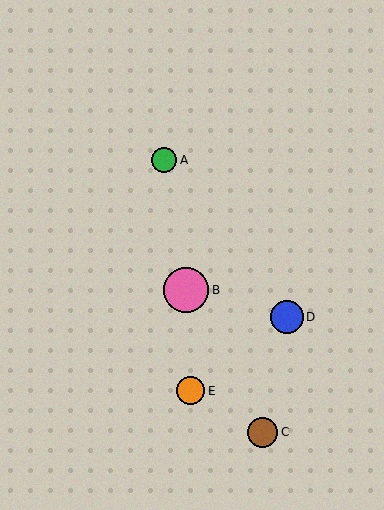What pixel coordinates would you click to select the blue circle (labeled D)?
Click at (287, 317) to select the blue circle D.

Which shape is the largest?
The pink circle (labeled B) is the largest.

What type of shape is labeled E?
Shape E is an orange circle.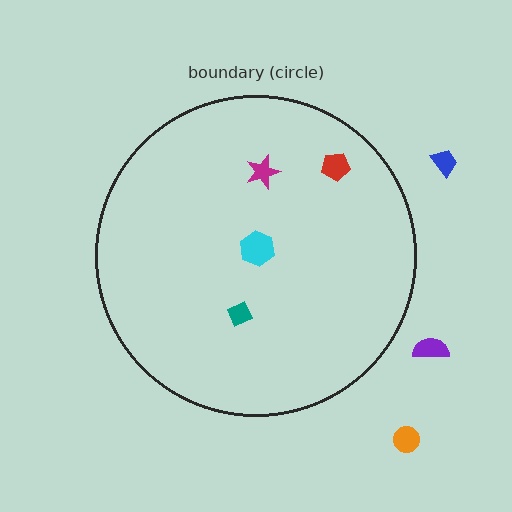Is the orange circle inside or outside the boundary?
Outside.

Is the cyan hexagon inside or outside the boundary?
Inside.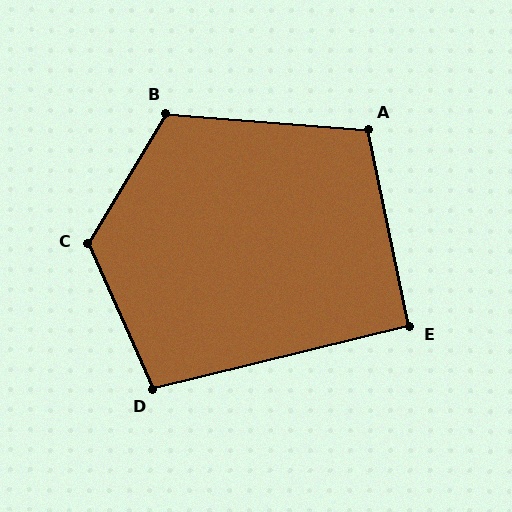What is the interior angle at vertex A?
Approximately 107 degrees (obtuse).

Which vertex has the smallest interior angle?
E, at approximately 92 degrees.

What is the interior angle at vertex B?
Approximately 116 degrees (obtuse).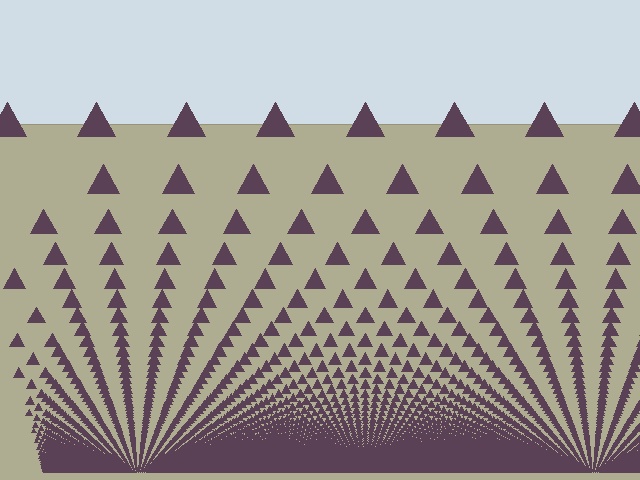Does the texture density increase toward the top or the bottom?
Density increases toward the bottom.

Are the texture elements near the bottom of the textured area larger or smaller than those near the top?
Smaller. The gradient is inverted — elements near the bottom are smaller and denser.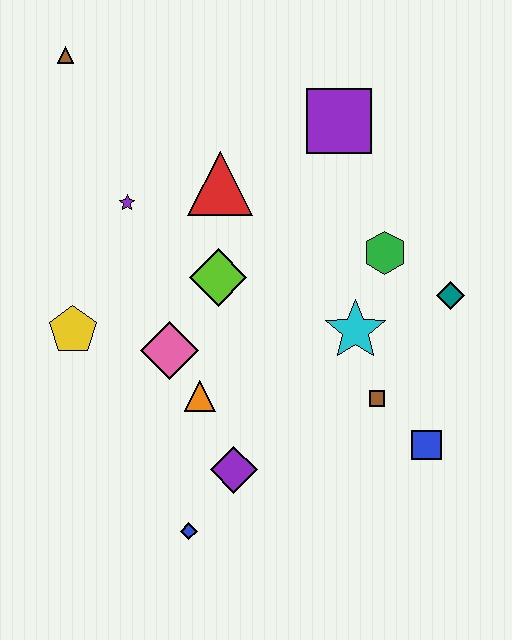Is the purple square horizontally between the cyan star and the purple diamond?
Yes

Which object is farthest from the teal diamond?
The brown triangle is farthest from the teal diamond.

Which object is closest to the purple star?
The red triangle is closest to the purple star.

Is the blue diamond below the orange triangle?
Yes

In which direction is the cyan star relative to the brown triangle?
The cyan star is to the right of the brown triangle.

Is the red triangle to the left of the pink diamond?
No